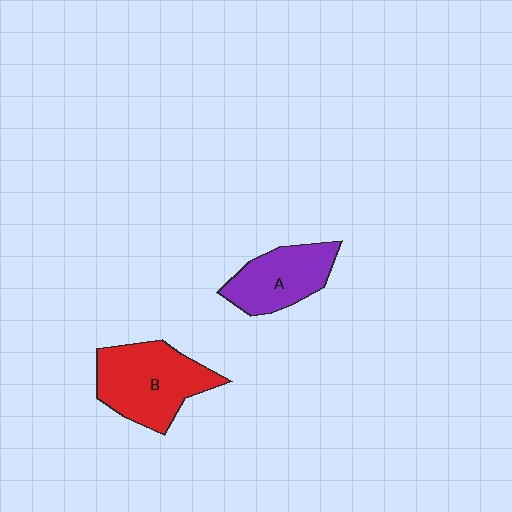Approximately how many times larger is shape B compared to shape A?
Approximately 1.3 times.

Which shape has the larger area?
Shape B (red).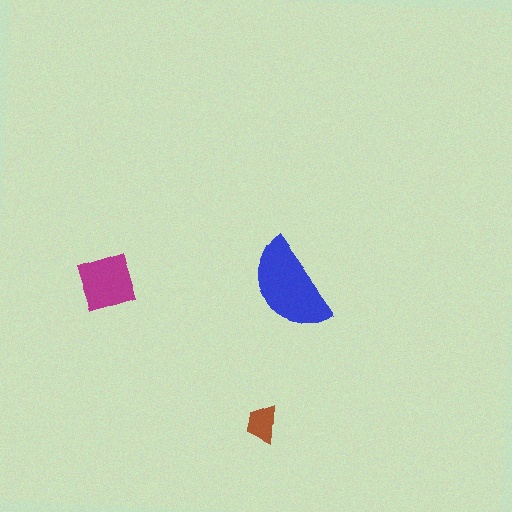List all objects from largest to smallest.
The blue semicircle, the magenta diamond, the brown trapezoid.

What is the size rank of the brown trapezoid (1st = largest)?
3rd.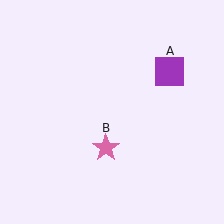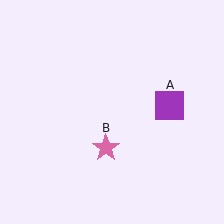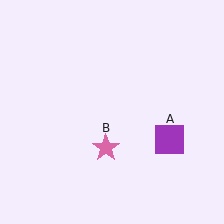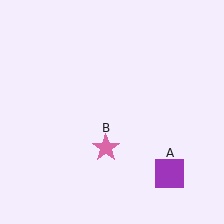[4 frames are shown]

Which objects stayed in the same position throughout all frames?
Pink star (object B) remained stationary.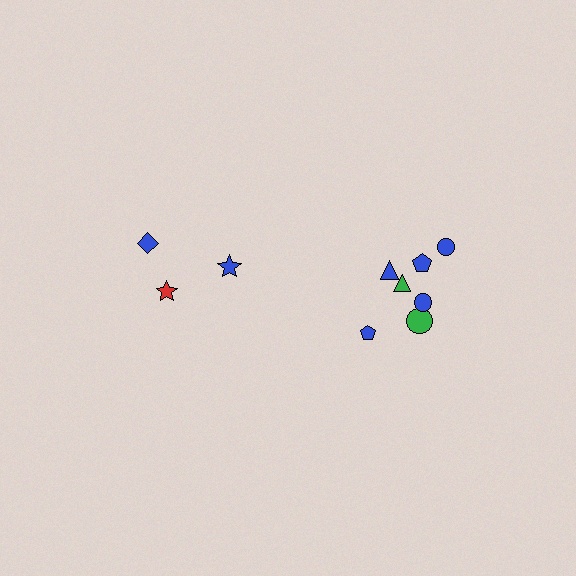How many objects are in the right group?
There are 7 objects.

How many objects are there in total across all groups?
There are 10 objects.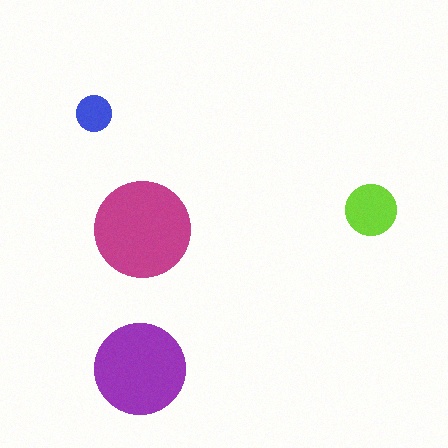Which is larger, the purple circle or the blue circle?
The purple one.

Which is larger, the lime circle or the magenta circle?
The magenta one.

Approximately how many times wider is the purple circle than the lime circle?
About 2 times wider.